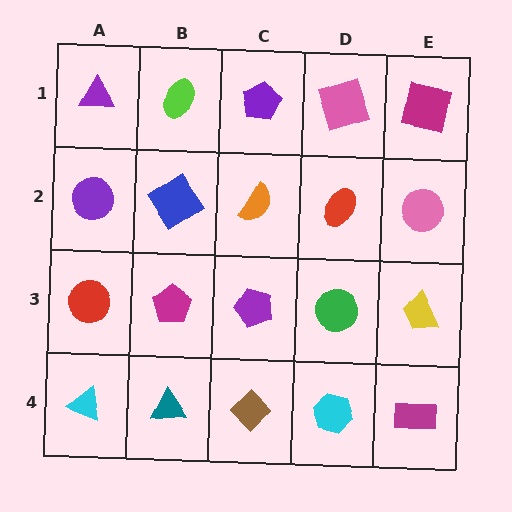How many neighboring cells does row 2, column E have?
3.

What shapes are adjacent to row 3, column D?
A red ellipse (row 2, column D), a cyan hexagon (row 4, column D), a purple pentagon (row 3, column C), a yellow trapezoid (row 3, column E).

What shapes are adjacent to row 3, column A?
A purple circle (row 2, column A), a cyan triangle (row 4, column A), a magenta pentagon (row 3, column B).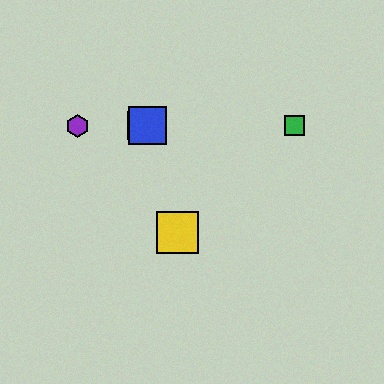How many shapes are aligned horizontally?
4 shapes (the red square, the blue square, the green square, the purple hexagon) are aligned horizontally.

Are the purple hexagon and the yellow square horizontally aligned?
No, the purple hexagon is at y≈126 and the yellow square is at y≈233.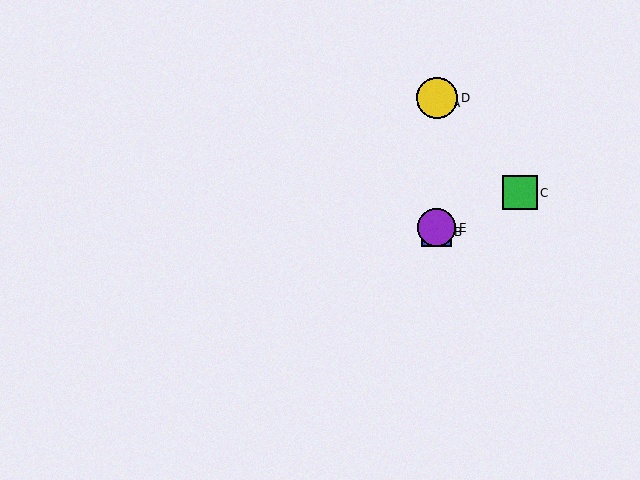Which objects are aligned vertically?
Objects A, B, D, E are aligned vertically.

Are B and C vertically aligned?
No, B is at x≈436 and C is at x≈520.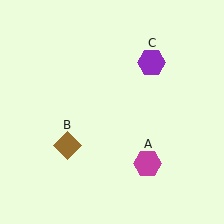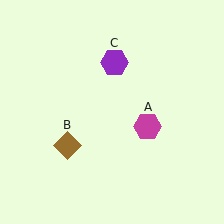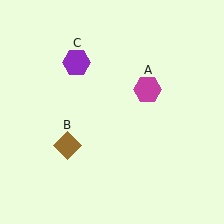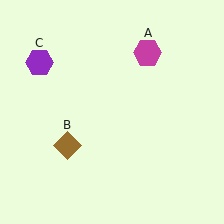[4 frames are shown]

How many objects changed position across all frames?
2 objects changed position: magenta hexagon (object A), purple hexagon (object C).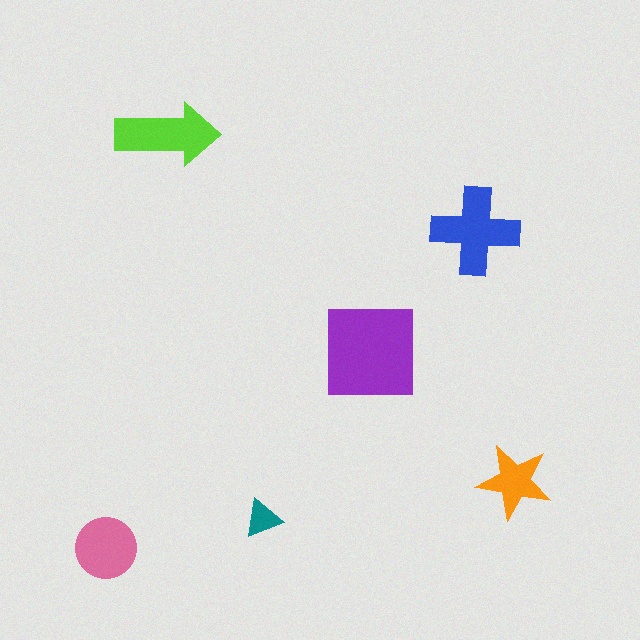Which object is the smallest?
The teal triangle.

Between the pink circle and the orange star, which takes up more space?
The pink circle.